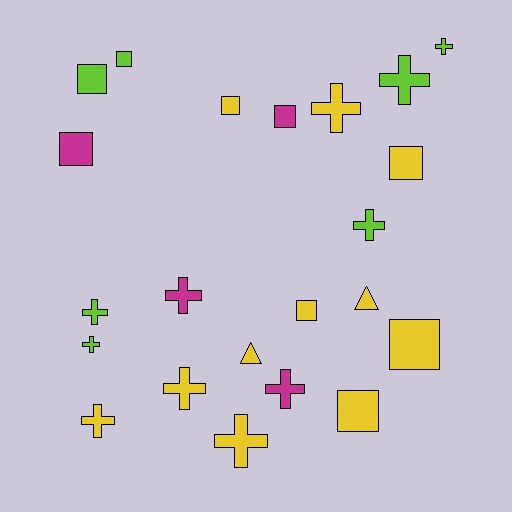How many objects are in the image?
There are 22 objects.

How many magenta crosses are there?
There are 2 magenta crosses.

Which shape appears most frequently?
Cross, with 11 objects.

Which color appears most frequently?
Yellow, with 11 objects.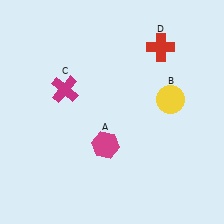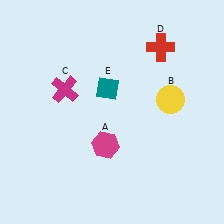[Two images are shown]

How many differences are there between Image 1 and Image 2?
There is 1 difference between the two images.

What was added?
A teal diamond (E) was added in Image 2.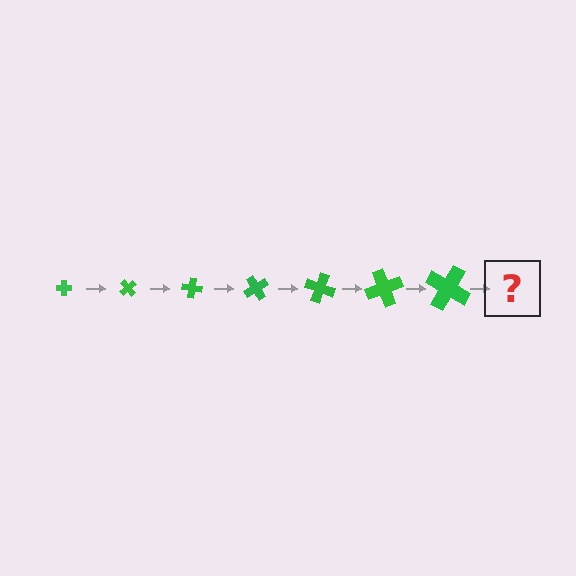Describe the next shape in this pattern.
It should be a cross, larger than the previous one and rotated 350 degrees from the start.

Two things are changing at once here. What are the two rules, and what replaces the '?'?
The two rules are that the cross grows larger each step and it rotates 50 degrees each step. The '?' should be a cross, larger than the previous one and rotated 350 degrees from the start.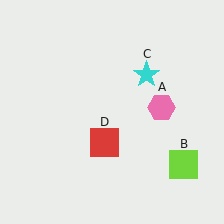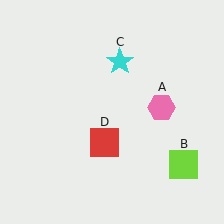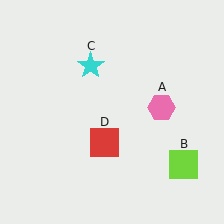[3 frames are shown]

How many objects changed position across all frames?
1 object changed position: cyan star (object C).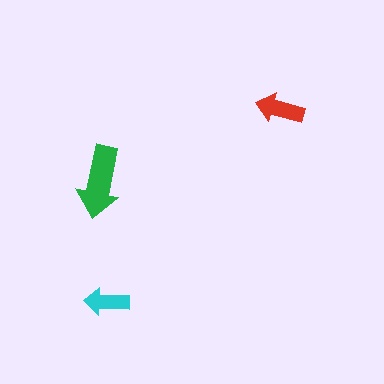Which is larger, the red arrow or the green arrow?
The green one.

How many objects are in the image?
There are 3 objects in the image.